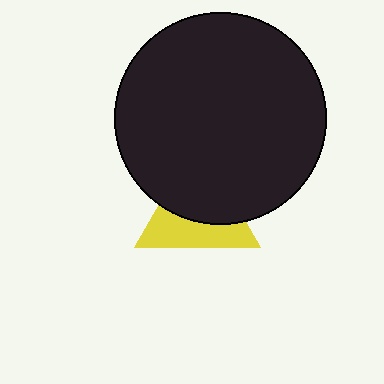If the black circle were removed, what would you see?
You would see the complete yellow triangle.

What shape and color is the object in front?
The object in front is a black circle.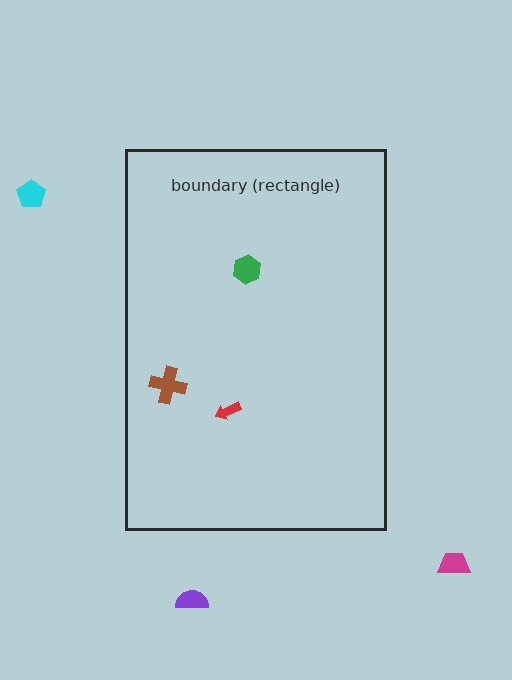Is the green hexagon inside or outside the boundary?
Inside.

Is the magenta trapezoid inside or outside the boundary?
Outside.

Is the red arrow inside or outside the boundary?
Inside.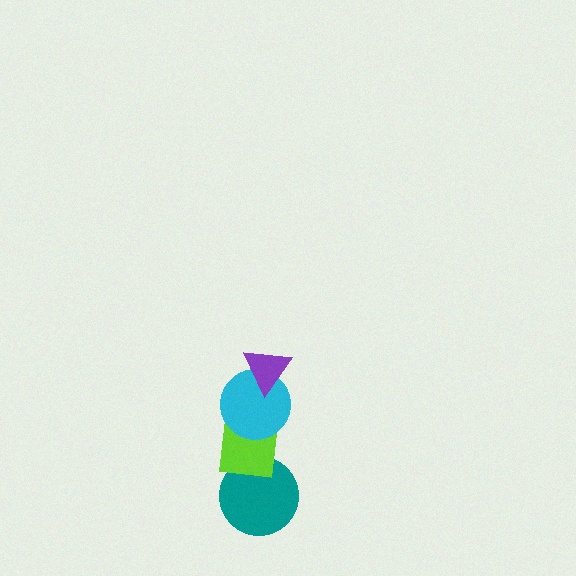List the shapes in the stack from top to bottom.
From top to bottom: the purple triangle, the cyan circle, the lime square, the teal circle.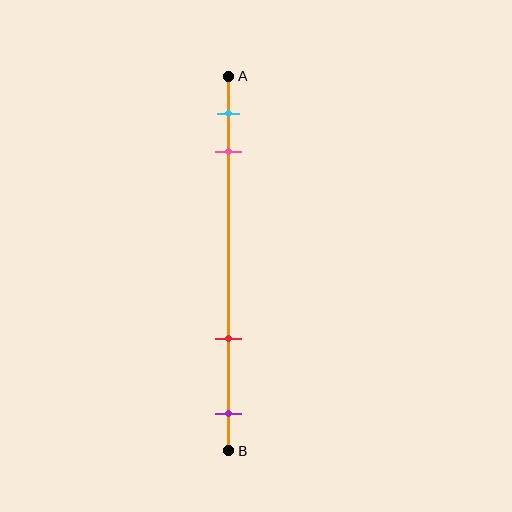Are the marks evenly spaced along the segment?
No, the marks are not evenly spaced.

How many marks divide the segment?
There are 4 marks dividing the segment.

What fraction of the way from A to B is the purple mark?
The purple mark is approximately 90% (0.9) of the way from A to B.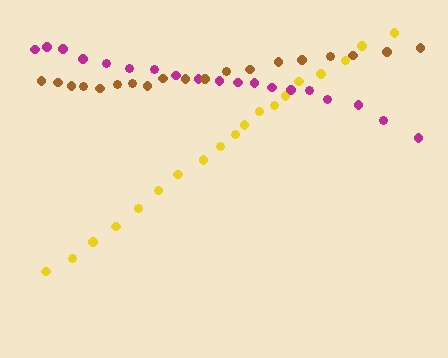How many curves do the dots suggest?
There are 3 distinct paths.